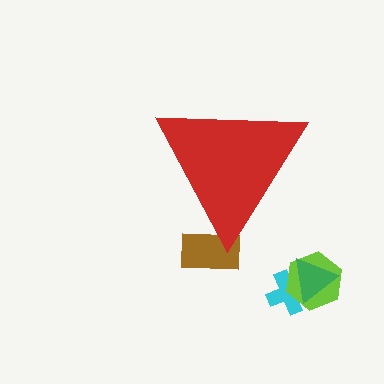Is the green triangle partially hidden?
No, the green triangle is fully visible.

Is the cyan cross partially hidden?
No, the cyan cross is fully visible.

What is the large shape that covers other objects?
A red triangle.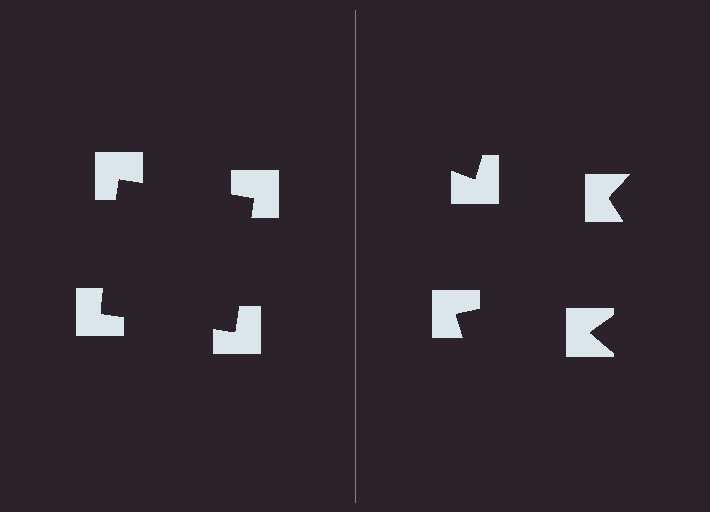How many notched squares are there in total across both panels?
8 — 4 on each side.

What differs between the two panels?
The notched squares are positioned identically on both sides; only the wedge orientations differ. On the left they align to a square; on the right they are misaligned.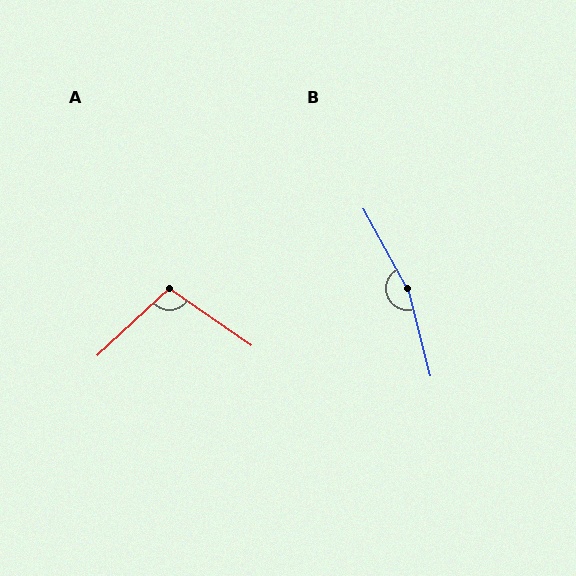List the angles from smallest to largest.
A (102°), B (165°).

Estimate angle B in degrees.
Approximately 165 degrees.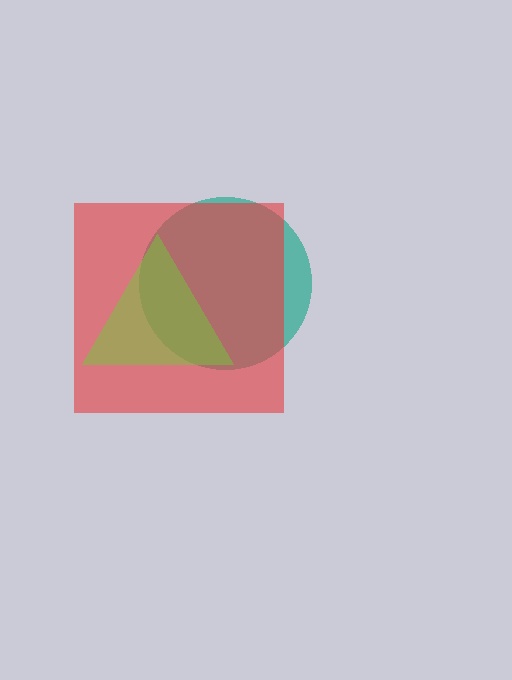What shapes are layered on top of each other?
The layered shapes are: a teal circle, a red square, a lime triangle.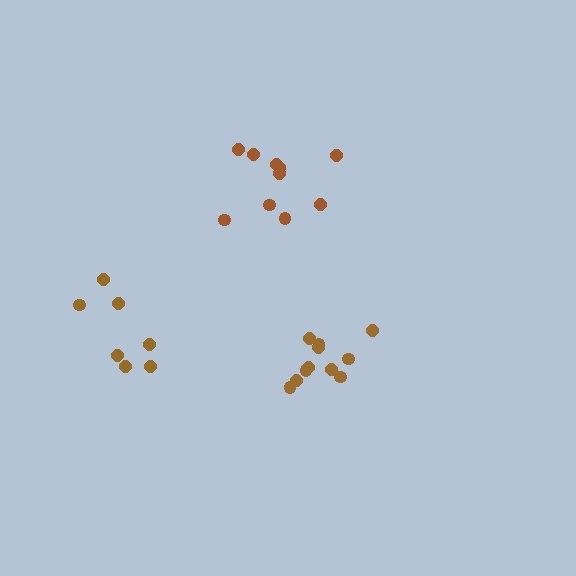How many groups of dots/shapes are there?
There are 3 groups.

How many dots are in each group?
Group 1: 11 dots, Group 2: 7 dots, Group 3: 10 dots (28 total).